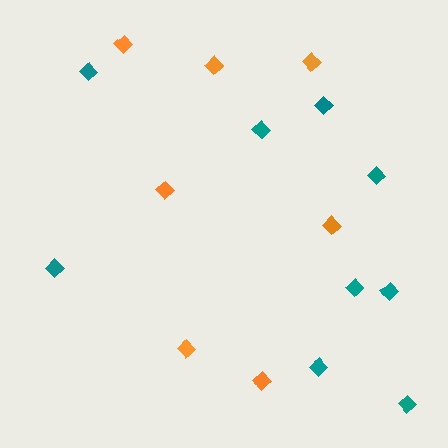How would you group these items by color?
There are 2 groups: one group of orange diamonds (7) and one group of teal diamonds (9).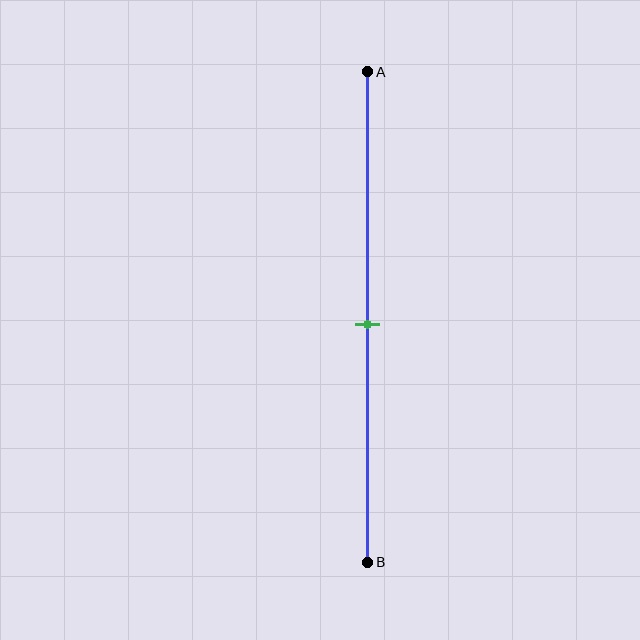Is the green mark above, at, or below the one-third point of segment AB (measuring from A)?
The green mark is below the one-third point of segment AB.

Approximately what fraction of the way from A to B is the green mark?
The green mark is approximately 50% of the way from A to B.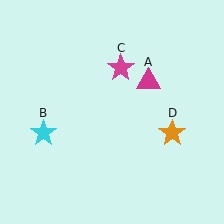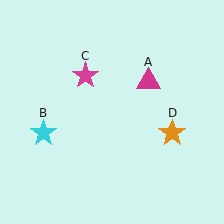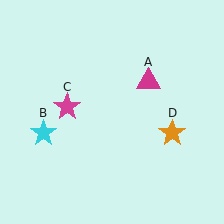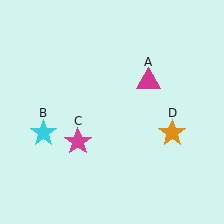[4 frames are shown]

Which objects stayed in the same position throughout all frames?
Magenta triangle (object A) and cyan star (object B) and orange star (object D) remained stationary.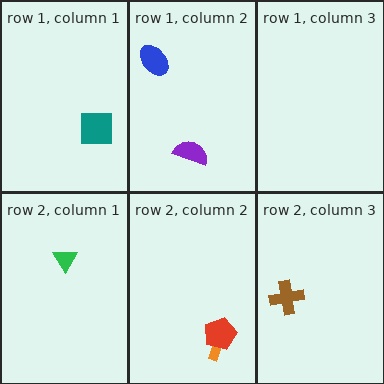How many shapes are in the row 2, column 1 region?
1.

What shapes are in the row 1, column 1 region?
The teal square.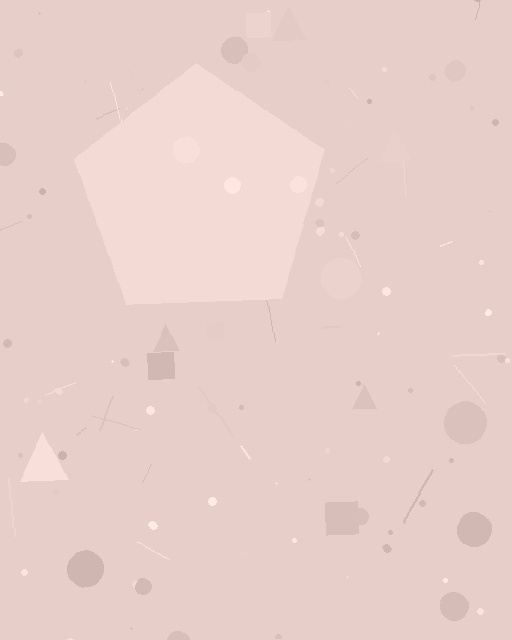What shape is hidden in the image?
A pentagon is hidden in the image.